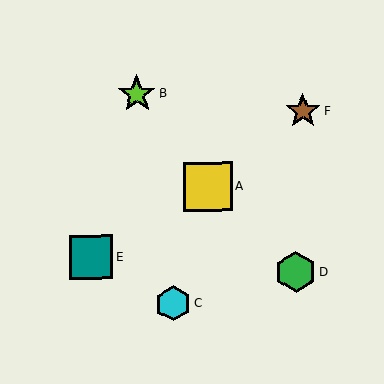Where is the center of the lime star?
The center of the lime star is at (137, 94).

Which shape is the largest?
The yellow square (labeled A) is the largest.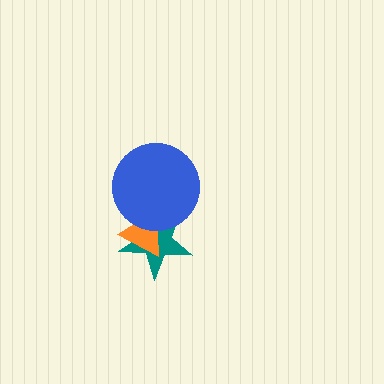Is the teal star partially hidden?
Yes, it is partially covered by another shape.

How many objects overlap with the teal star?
2 objects overlap with the teal star.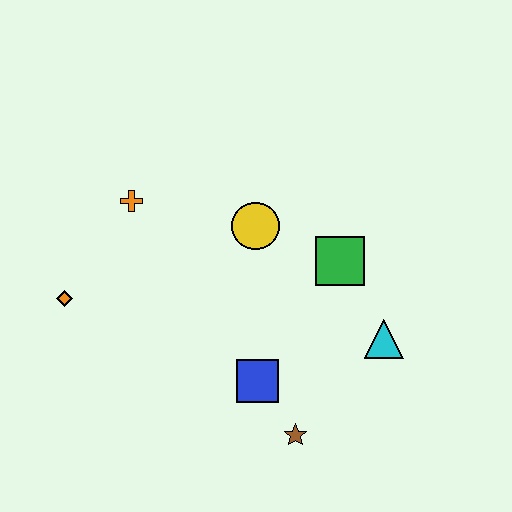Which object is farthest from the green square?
The orange diamond is farthest from the green square.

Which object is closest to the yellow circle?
The green square is closest to the yellow circle.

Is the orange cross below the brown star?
No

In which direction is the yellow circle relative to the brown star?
The yellow circle is above the brown star.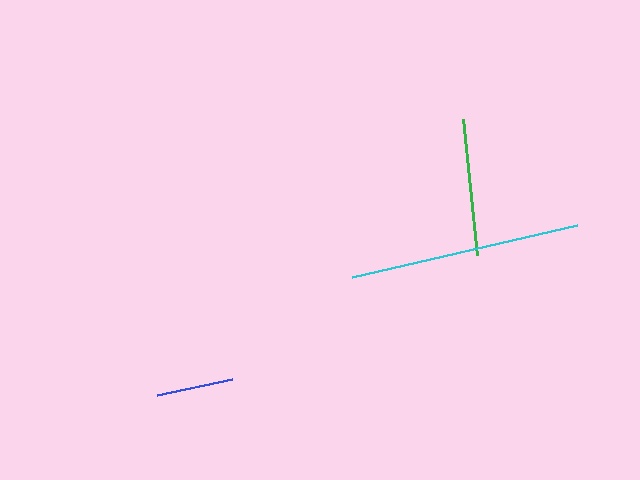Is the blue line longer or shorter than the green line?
The green line is longer than the blue line.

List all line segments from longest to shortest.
From longest to shortest: cyan, green, blue.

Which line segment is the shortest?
The blue line is the shortest at approximately 77 pixels.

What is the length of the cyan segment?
The cyan segment is approximately 231 pixels long.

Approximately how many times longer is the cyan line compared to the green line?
The cyan line is approximately 1.7 times the length of the green line.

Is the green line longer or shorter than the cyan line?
The cyan line is longer than the green line.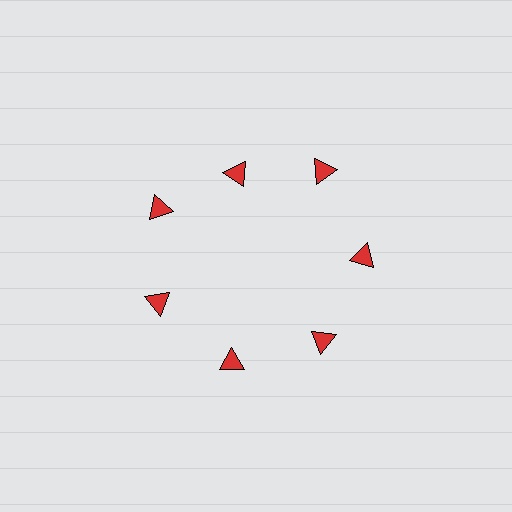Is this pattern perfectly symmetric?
No. The 7 red triangles are arranged in a ring, but one element near the 12 o'clock position is pulled inward toward the center, breaking the 7-fold rotational symmetry.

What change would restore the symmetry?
The symmetry would be restored by moving it outward, back onto the ring so that all 7 triangles sit at equal angles and equal distance from the center.